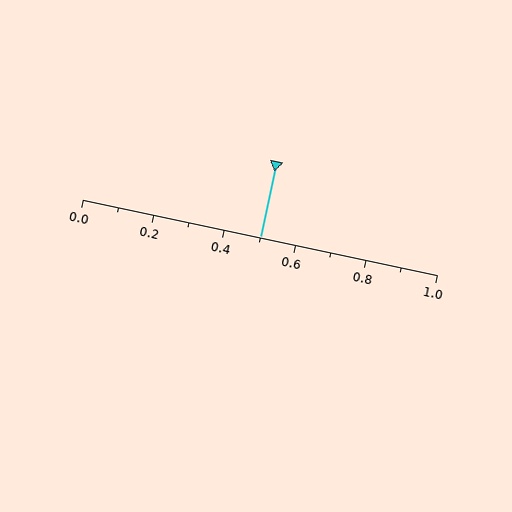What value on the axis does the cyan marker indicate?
The marker indicates approximately 0.5.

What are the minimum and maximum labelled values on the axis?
The axis runs from 0.0 to 1.0.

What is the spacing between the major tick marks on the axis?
The major ticks are spaced 0.2 apart.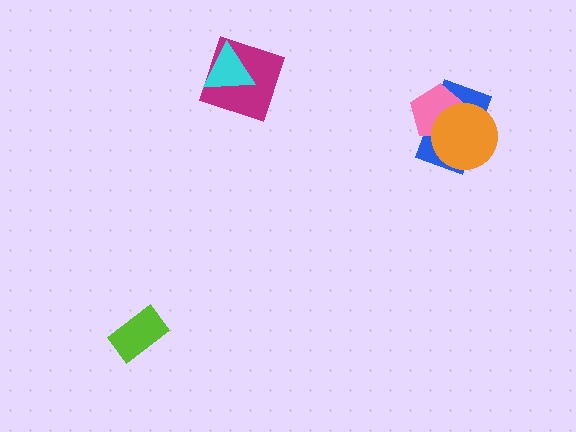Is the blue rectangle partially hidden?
Yes, it is partially covered by another shape.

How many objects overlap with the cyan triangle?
1 object overlaps with the cyan triangle.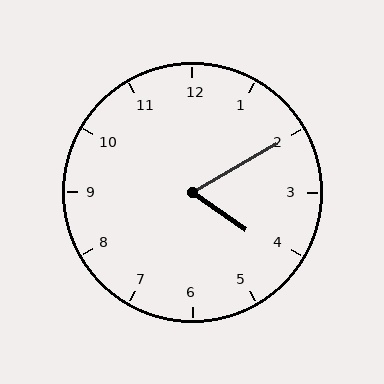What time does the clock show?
4:10.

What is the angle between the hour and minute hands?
Approximately 65 degrees.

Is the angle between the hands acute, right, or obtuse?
It is acute.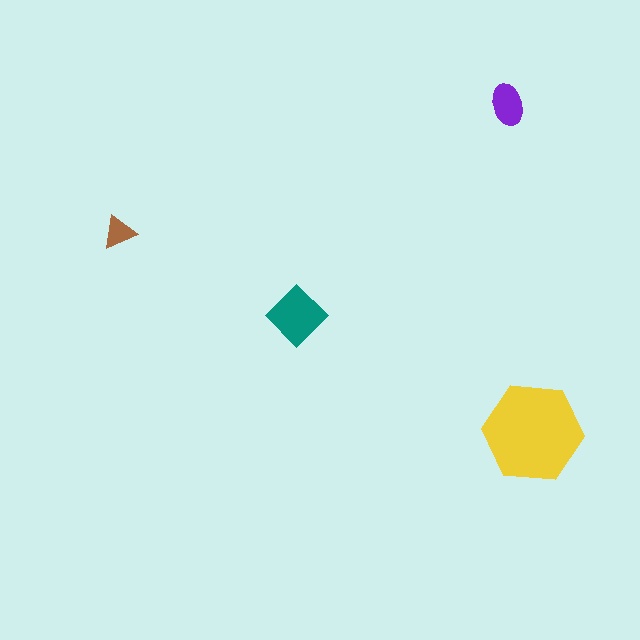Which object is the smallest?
The brown triangle.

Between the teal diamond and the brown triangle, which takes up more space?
The teal diamond.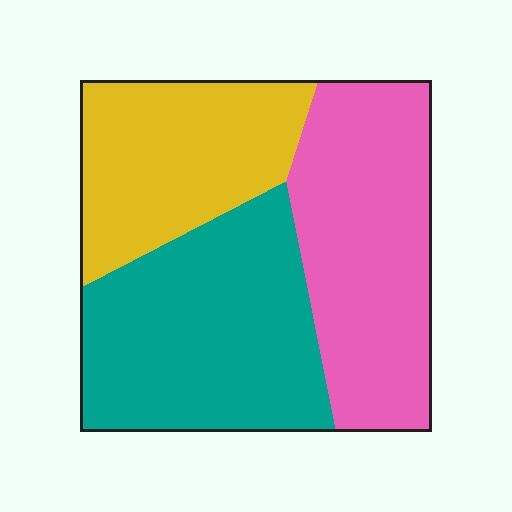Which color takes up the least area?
Yellow, at roughly 25%.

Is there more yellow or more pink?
Pink.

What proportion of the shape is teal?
Teal takes up about three eighths (3/8) of the shape.